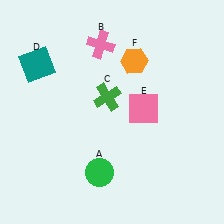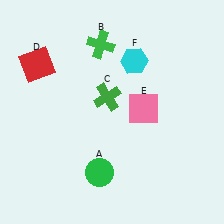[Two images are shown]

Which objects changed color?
B changed from pink to green. D changed from teal to red. F changed from orange to cyan.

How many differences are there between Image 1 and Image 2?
There are 3 differences between the two images.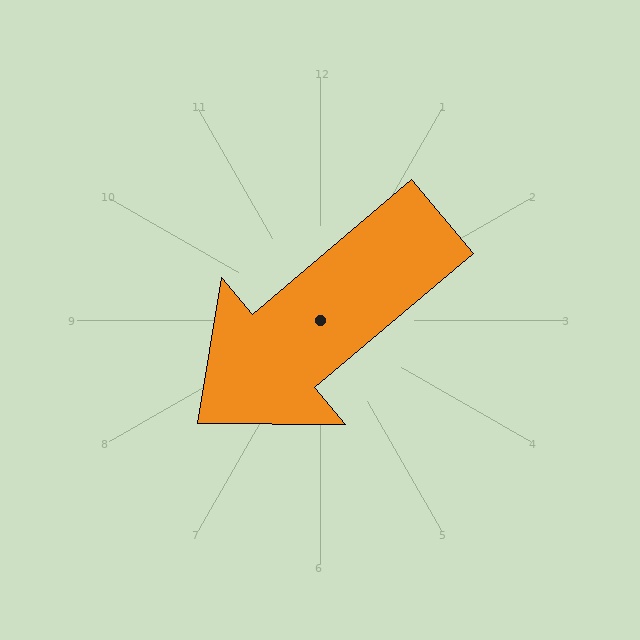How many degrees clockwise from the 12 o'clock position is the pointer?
Approximately 230 degrees.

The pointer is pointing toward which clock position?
Roughly 8 o'clock.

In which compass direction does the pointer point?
Southwest.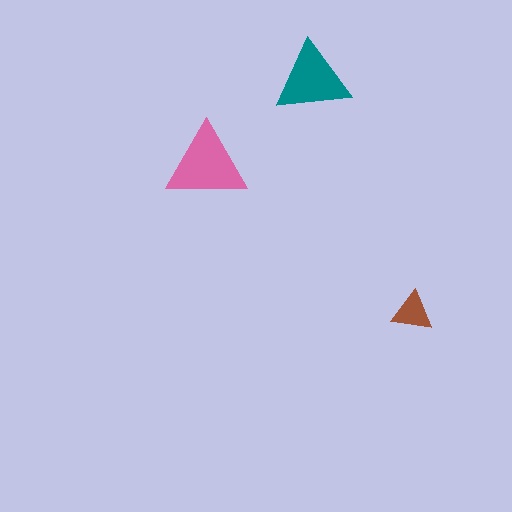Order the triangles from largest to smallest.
the pink one, the teal one, the brown one.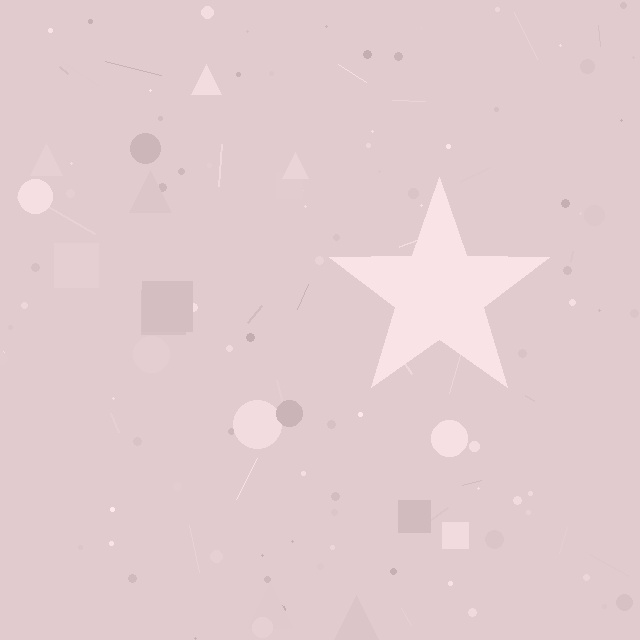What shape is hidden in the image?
A star is hidden in the image.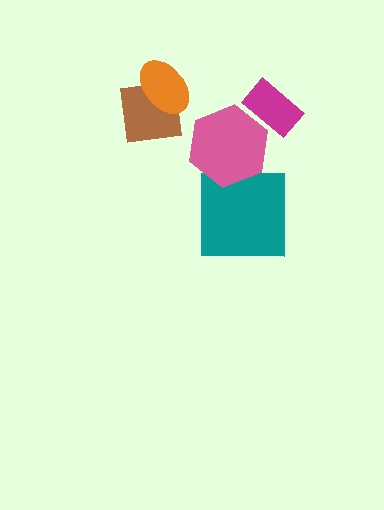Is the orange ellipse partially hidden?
No, no other shape covers it.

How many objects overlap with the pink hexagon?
2 objects overlap with the pink hexagon.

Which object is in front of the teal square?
The pink hexagon is in front of the teal square.